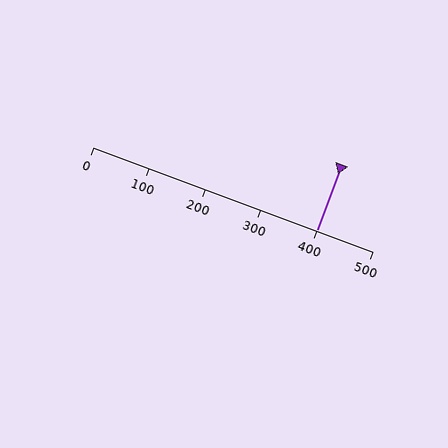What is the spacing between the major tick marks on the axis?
The major ticks are spaced 100 apart.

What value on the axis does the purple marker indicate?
The marker indicates approximately 400.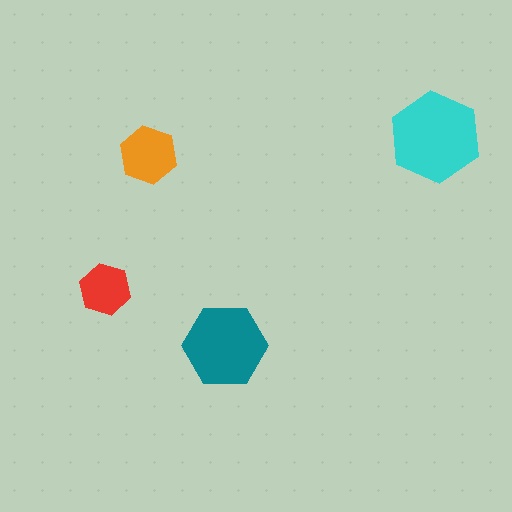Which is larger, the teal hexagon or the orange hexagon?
The teal one.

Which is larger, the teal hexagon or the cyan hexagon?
The cyan one.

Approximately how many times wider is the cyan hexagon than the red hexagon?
About 2 times wider.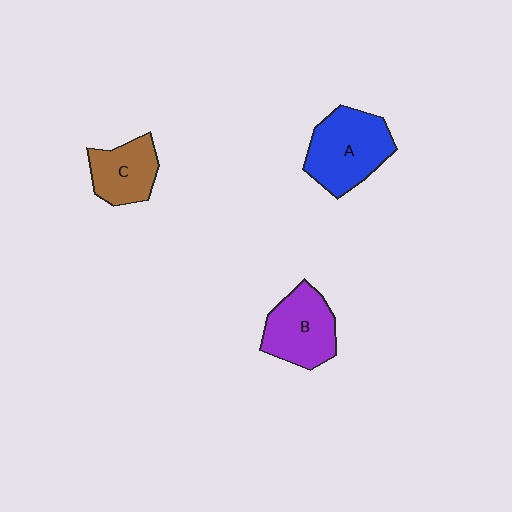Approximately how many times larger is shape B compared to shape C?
Approximately 1.3 times.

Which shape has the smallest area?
Shape C (brown).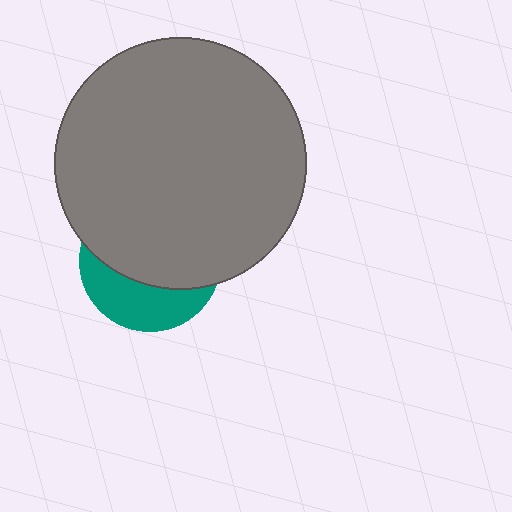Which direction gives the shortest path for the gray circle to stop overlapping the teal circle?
Moving up gives the shortest separation.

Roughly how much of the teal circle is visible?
A small part of it is visible (roughly 34%).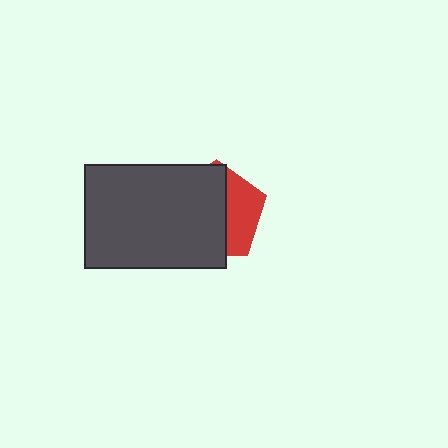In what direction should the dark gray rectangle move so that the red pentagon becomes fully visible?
The dark gray rectangle should move left. That is the shortest direction to clear the overlap and leave the red pentagon fully visible.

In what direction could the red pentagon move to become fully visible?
The red pentagon could move right. That would shift it out from behind the dark gray rectangle entirely.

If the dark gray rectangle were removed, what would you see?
You would see the complete red pentagon.